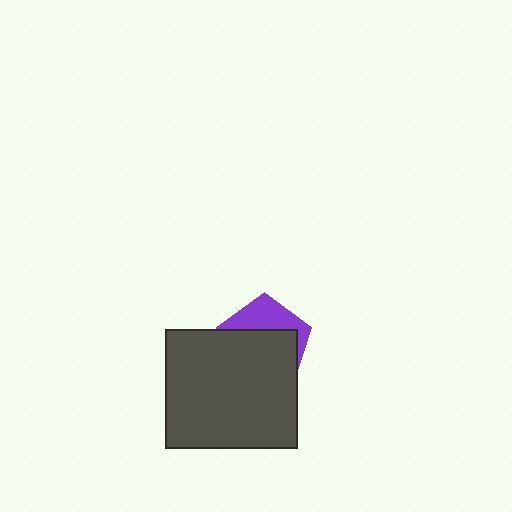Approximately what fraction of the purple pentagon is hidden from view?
Roughly 64% of the purple pentagon is hidden behind the dark gray rectangle.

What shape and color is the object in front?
The object in front is a dark gray rectangle.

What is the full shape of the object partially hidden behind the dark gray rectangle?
The partially hidden object is a purple pentagon.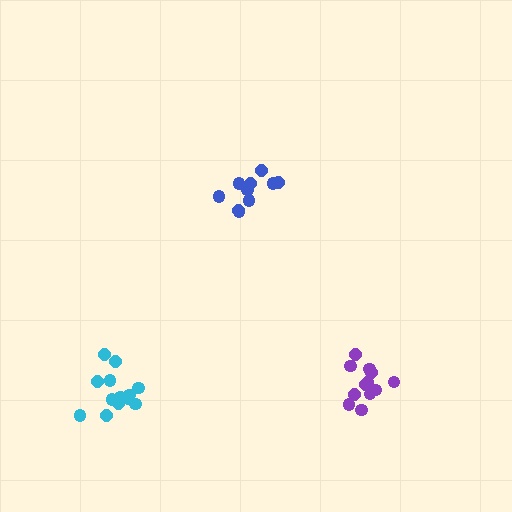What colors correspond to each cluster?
The clusters are colored: cyan, blue, purple.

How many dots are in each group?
Group 1: 13 dots, Group 2: 10 dots, Group 3: 12 dots (35 total).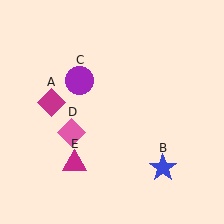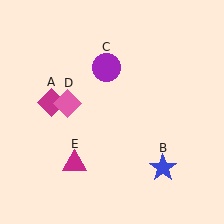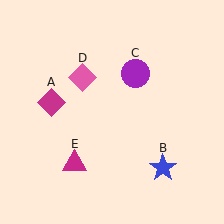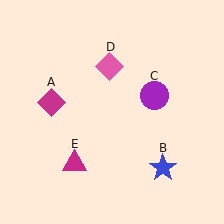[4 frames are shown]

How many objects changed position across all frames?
2 objects changed position: purple circle (object C), pink diamond (object D).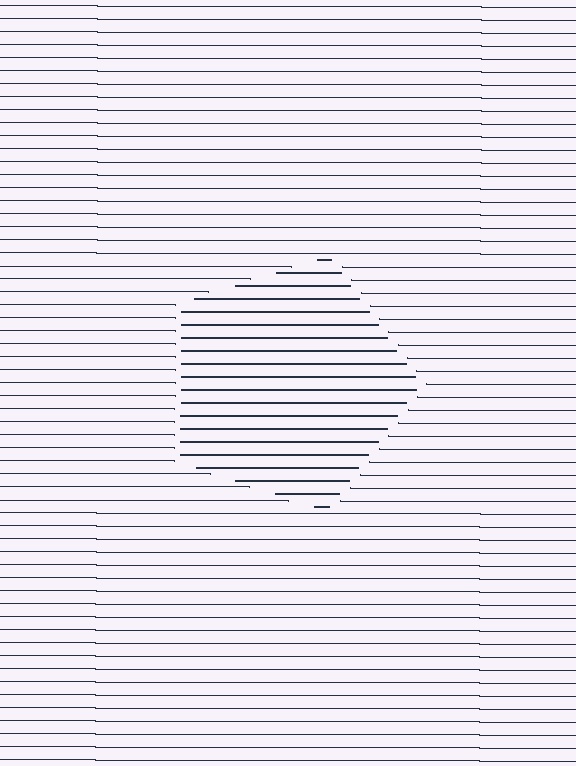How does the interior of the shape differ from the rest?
The interior of the shape contains the same grating, shifted by half a period — the contour is defined by the phase discontinuity where line-ends from the inner and outer gratings abut.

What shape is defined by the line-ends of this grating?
An illusory pentagon. The interior of the shape contains the same grating, shifted by half a period — the contour is defined by the phase discontinuity where line-ends from the inner and outer gratings abut.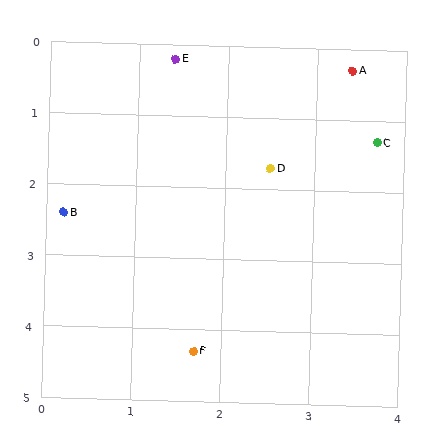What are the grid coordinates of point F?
Point F is at approximately (1.7, 4.3).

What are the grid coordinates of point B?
Point B is at approximately (0.2, 2.4).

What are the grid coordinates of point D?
Point D is at approximately (2.5, 1.7).